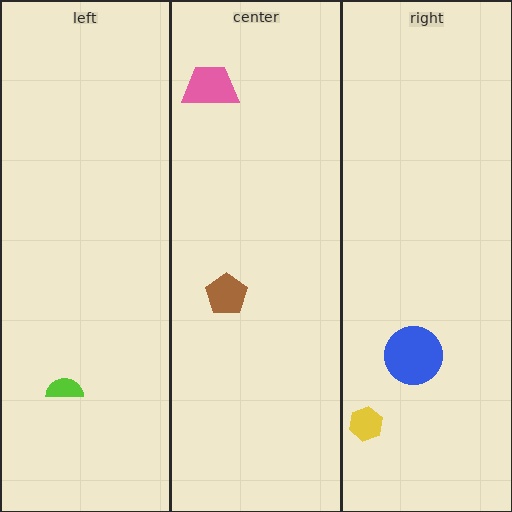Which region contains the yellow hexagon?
The right region.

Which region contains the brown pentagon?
The center region.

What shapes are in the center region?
The brown pentagon, the pink trapezoid.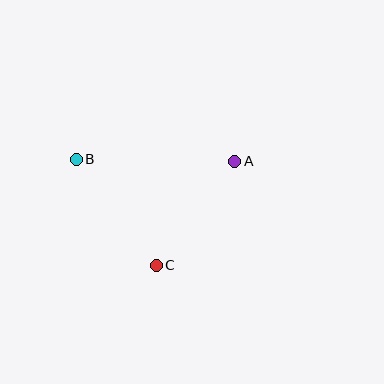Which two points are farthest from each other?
Points A and B are farthest from each other.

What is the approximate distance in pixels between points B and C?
The distance between B and C is approximately 133 pixels.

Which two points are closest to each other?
Points A and C are closest to each other.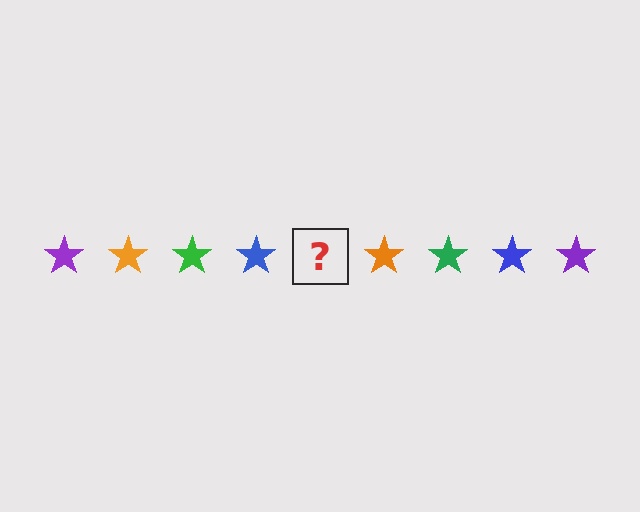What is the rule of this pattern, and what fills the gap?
The rule is that the pattern cycles through purple, orange, green, blue stars. The gap should be filled with a purple star.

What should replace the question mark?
The question mark should be replaced with a purple star.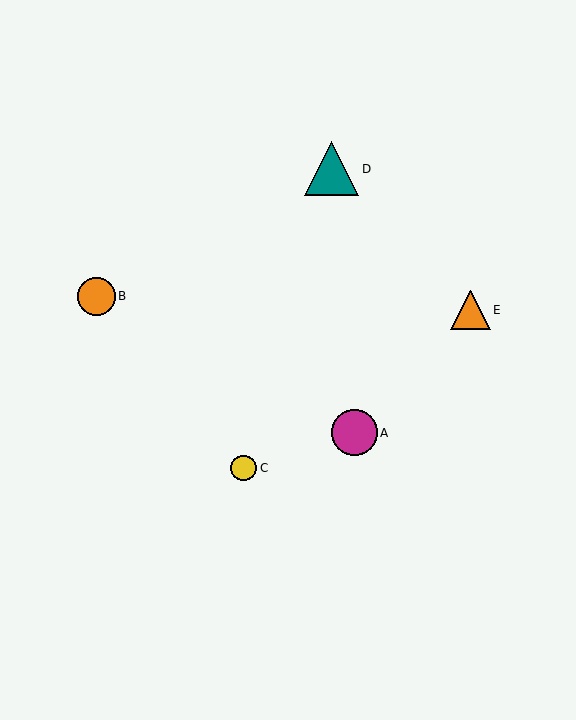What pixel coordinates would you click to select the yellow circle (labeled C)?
Click at (244, 468) to select the yellow circle C.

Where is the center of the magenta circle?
The center of the magenta circle is at (354, 433).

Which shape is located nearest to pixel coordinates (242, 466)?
The yellow circle (labeled C) at (244, 468) is nearest to that location.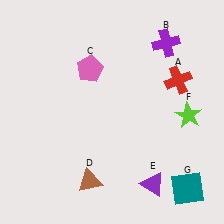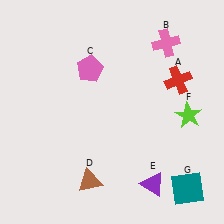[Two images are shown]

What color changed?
The cross (B) changed from purple in Image 1 to pink in Image 2.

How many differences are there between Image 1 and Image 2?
There is 1 difference between the two images.